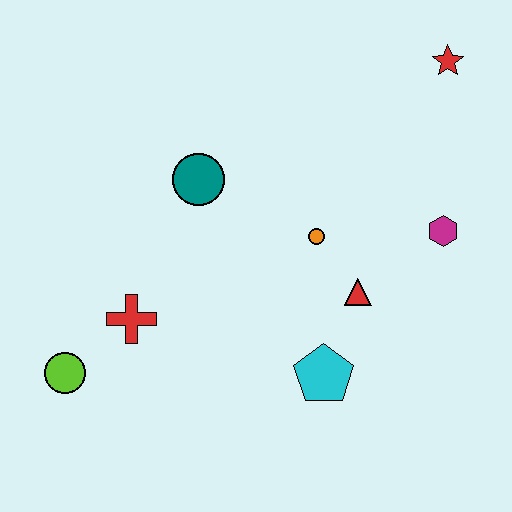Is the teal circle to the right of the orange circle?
No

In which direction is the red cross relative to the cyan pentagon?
The red cross is to the left of the cyan pentagon.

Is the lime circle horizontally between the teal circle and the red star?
No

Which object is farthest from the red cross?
The red star is farthest from the red cross.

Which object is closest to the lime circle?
The red cross is closest to the lime circle.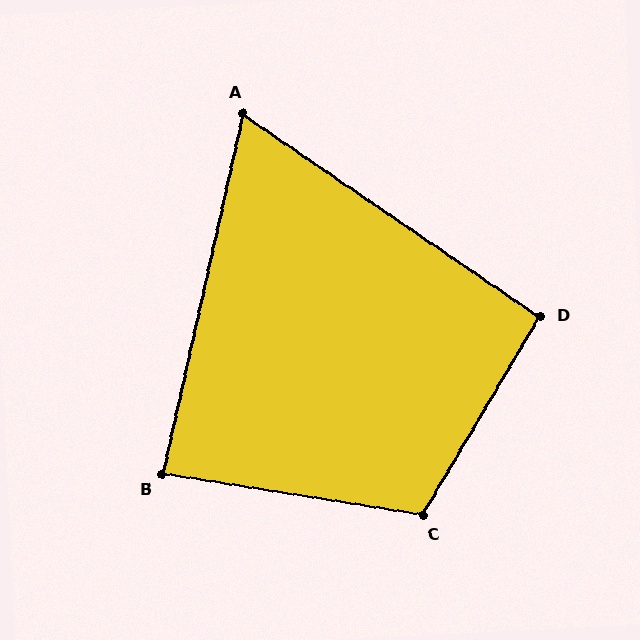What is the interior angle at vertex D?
Approximately 94 degrees (approximately right).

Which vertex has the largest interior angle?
C, at approximately 112 degrees.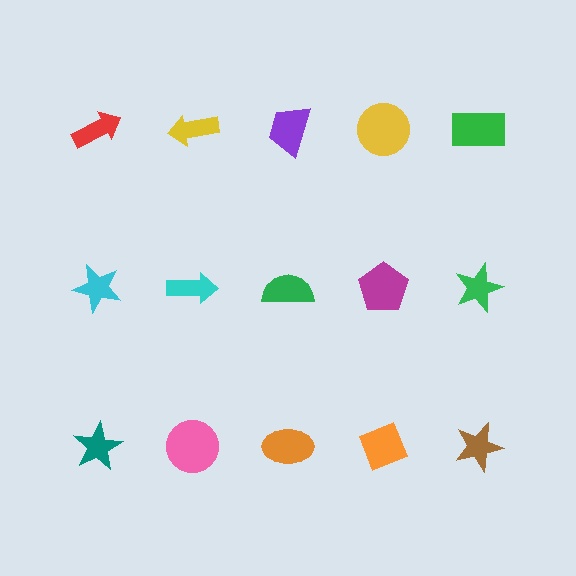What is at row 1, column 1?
A red arrow.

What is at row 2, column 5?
A green star.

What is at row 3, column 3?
An orange ellipse.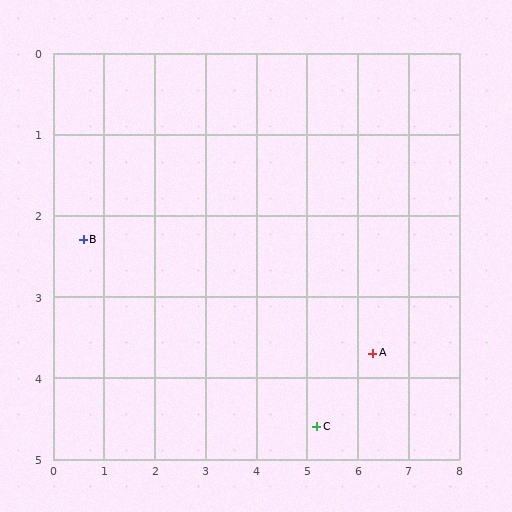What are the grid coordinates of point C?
Point C is at approximately (5.2, 4.6).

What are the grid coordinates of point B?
Point B is at approximately (0.6, 2.3).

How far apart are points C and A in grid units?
Points C and A are about 1.4 grid units apart.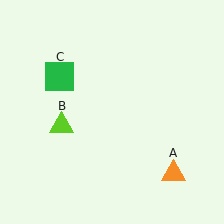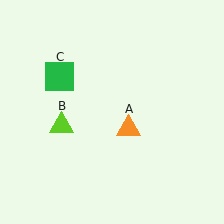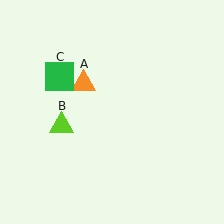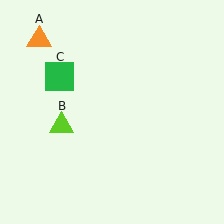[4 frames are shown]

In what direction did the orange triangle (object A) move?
The orange triangle (object A) moved up and to the left.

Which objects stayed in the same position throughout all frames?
Lime triangle (object B) and green square (object C) remained stationary.